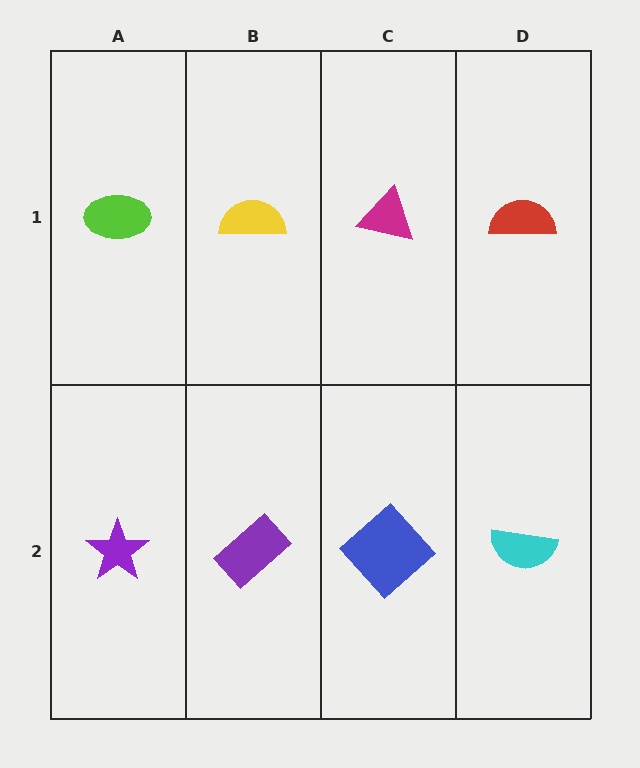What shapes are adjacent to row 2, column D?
A red semicircle (row 1, column D), a blue diamond (row 2, column C).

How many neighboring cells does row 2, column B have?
3.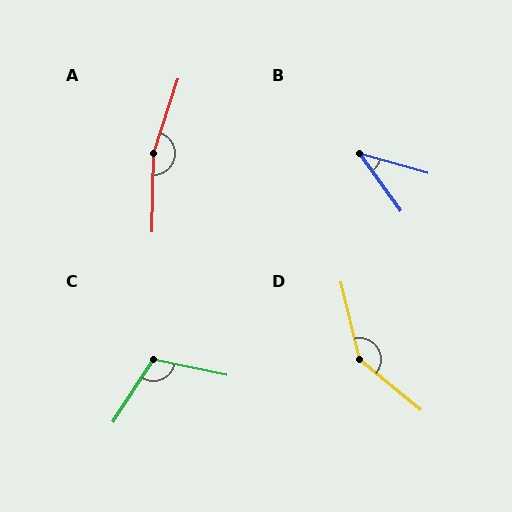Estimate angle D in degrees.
Approximately 143 degrees.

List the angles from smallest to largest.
B (38°), C (111°), D (143°), A (163°).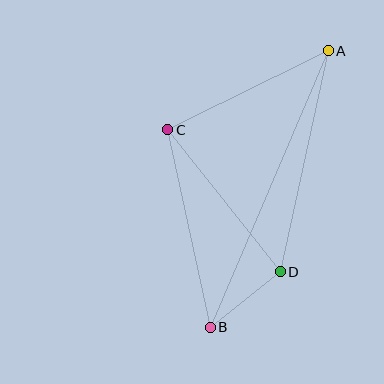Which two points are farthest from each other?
Points A and B are farthest from each other.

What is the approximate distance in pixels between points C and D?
The distance between C and D is approximately 181 pixels.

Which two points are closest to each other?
Points B and D are closest to each other.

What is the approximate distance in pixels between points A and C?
The distance between A and C is approximately 179 pixels.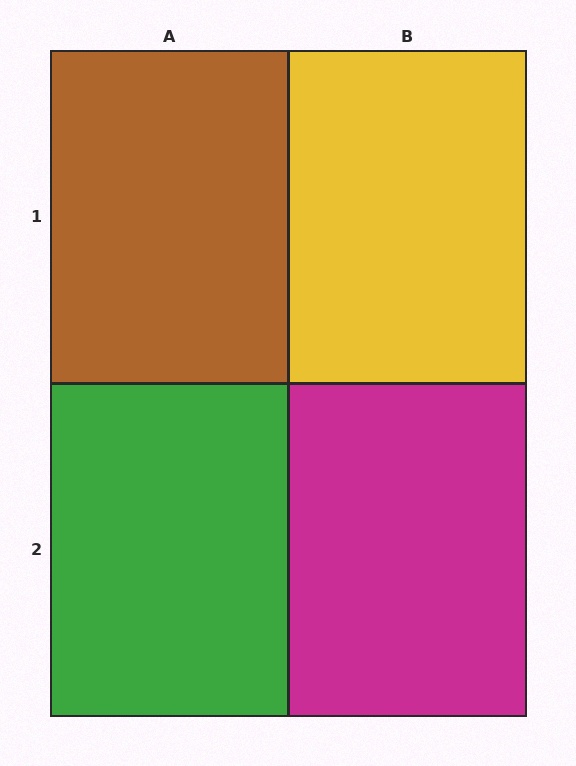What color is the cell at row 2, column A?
Green.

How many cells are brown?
1 cell is brown.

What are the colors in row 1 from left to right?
Brown, yellow.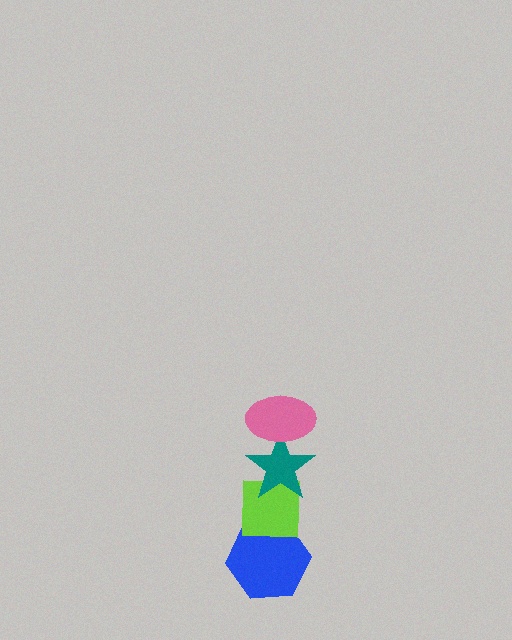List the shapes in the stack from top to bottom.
From top to bottom: the pink ellipse, the teal star, the lime square, the blue hexagon.